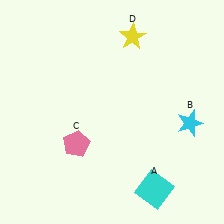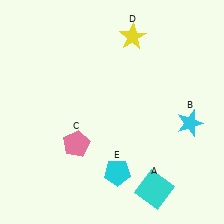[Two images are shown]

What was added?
A cyan pentagon (E) was added in Image 2.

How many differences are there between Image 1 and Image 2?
There is 1 difference between the two images.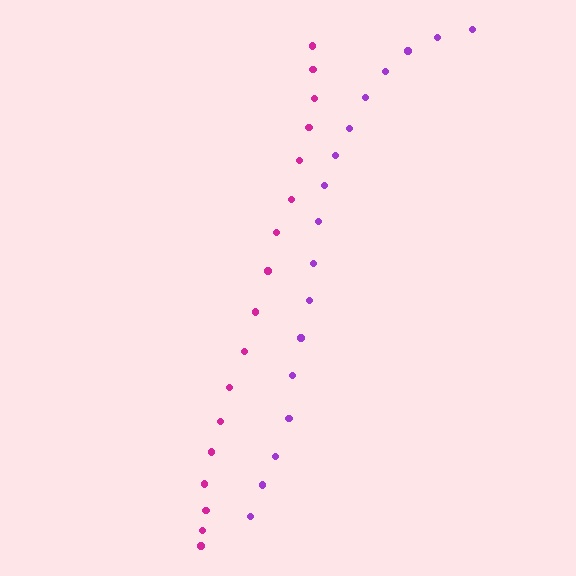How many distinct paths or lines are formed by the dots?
There are 2 distinct paths.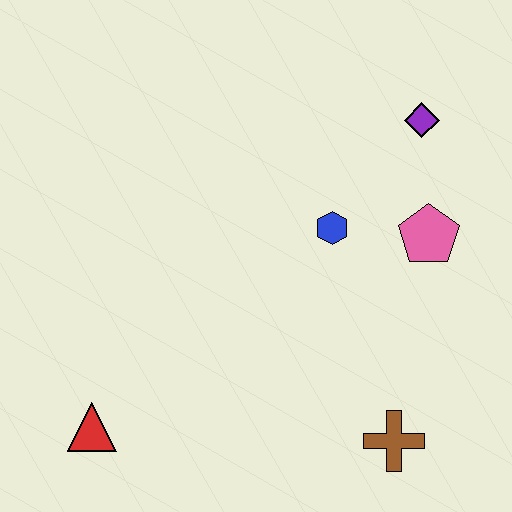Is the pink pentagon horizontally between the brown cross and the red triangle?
No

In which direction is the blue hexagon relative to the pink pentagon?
The blue hexagon is to the left of the pink pentagon.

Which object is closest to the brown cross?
The pink pentagon is closest to the brown cross.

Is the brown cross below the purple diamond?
Yes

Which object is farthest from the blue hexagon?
The red triangle is farthest from the blue hexagon.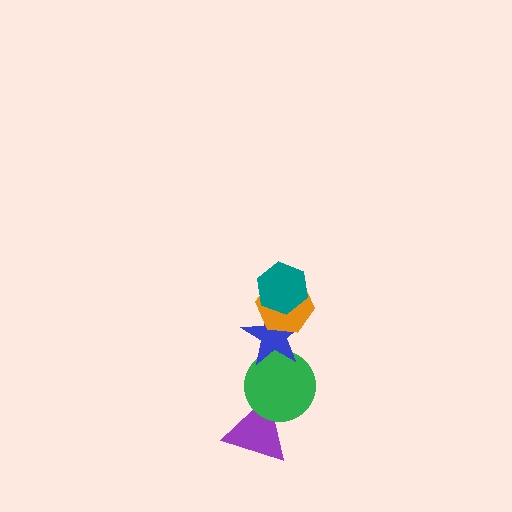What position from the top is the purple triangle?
The purple triangle is 5th from the top.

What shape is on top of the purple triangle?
The green circle is on top of the purple triangle.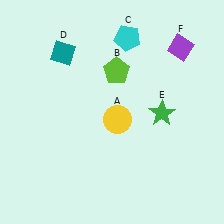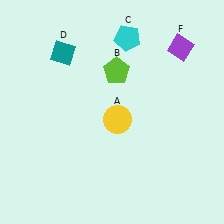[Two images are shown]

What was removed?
The green star (E) was removed in Image 2.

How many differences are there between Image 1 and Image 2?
There is 1 difference between the two images.